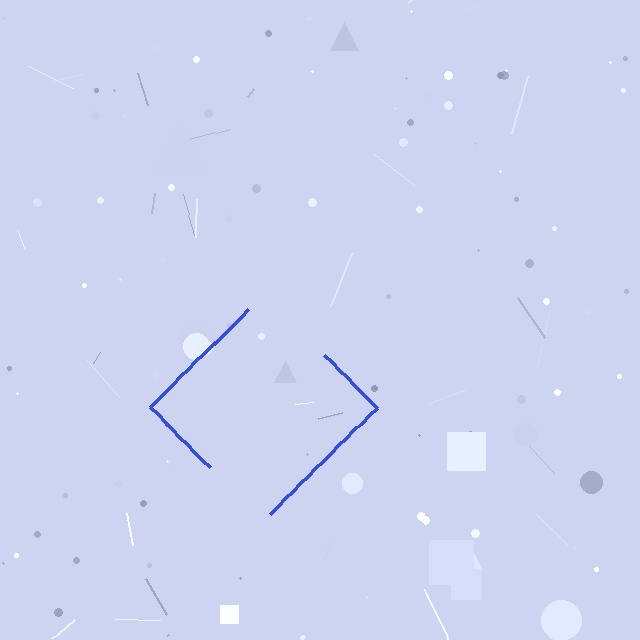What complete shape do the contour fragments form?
The contour fragments form a diamond.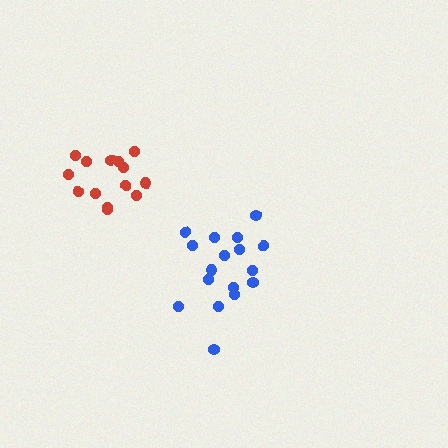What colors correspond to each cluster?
The clusters are colored: blue, red.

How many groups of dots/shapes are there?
There are 2 groups.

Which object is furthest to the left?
The red cluster is leftmost.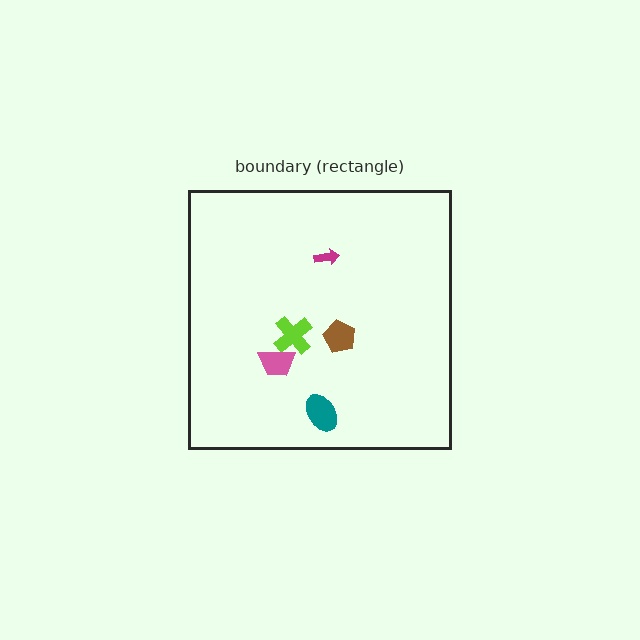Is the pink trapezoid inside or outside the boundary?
Inside.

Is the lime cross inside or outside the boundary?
Inside.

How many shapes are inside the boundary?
5 inside, 0 outside.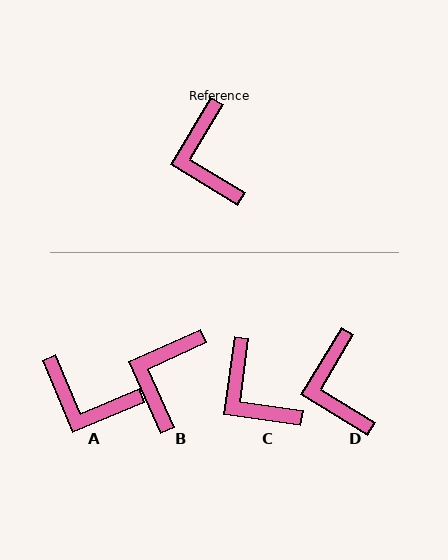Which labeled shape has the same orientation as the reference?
D.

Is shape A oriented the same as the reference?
No, it is off by about 54 degrees.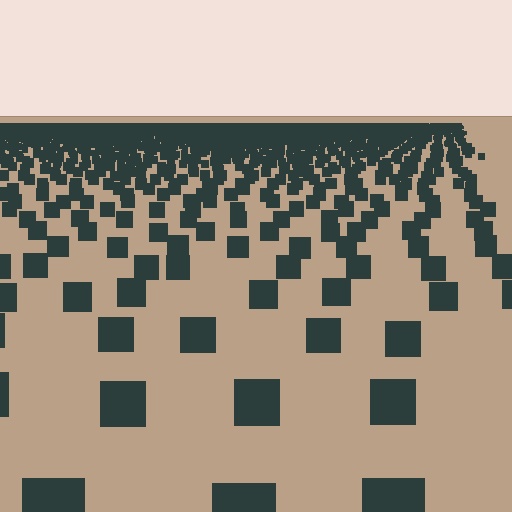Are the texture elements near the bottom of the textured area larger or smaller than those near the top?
Larger. Near the bottom, elements are closer to the viewer and appear at a bigger on-screen size.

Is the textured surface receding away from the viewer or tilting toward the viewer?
The surface is receding away from the viewer. Texture elements get smaller and denser toward the top.